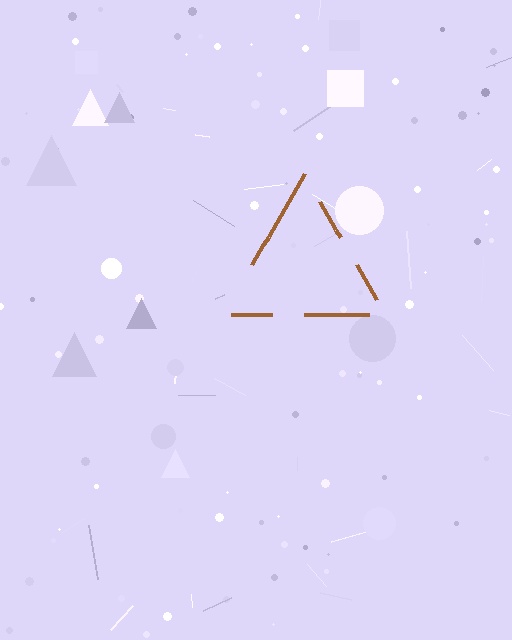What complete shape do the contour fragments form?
The contour fragments form a triangle.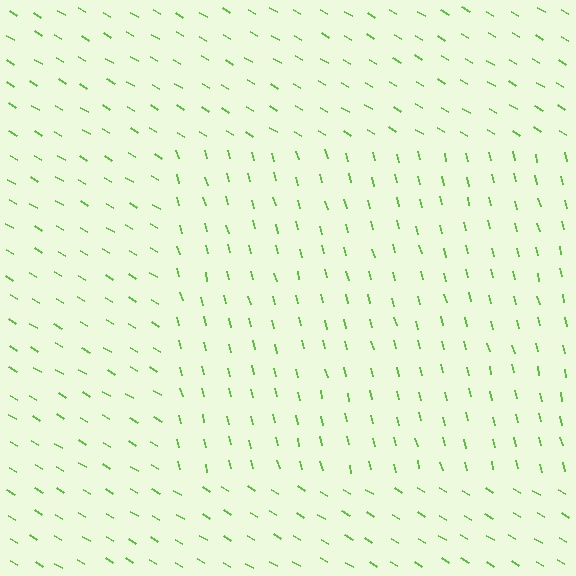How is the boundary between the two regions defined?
The boundary is defined purely by a change in line orientation (approximately 45 degrees difference). All lines are the same color and thickness.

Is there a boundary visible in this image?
Yes, there is a texture boundary formed by a change in line orientation.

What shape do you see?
I see a rectangle.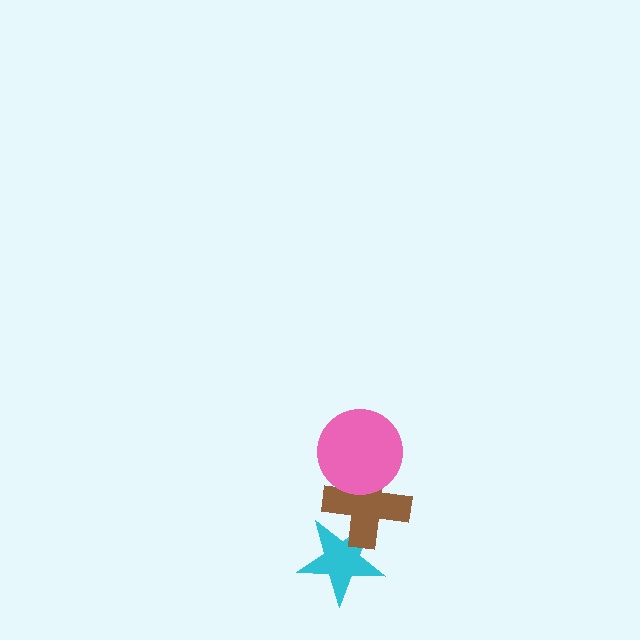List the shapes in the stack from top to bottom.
From top to bottom: the pink circle, the brown cross, the cyan star.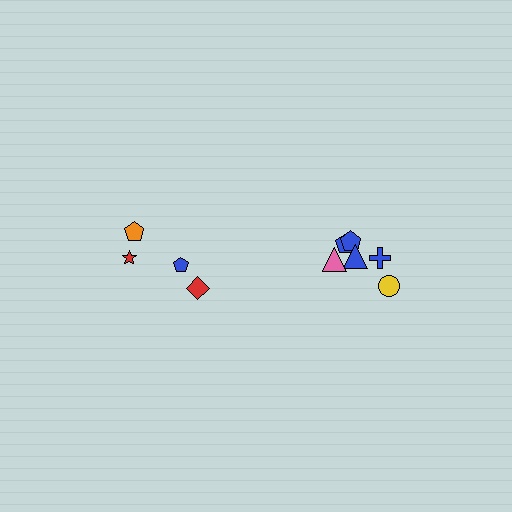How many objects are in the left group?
There are 4 objects.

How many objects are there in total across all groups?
There are 10 objects.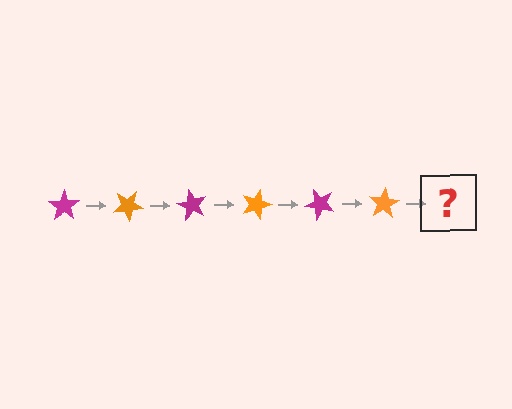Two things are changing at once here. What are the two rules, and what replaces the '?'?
The two rules are that it rotates 30 degrees each step and the color cycles through magenta and orange. The '?' should be a magenta star, rotated 180 degrees from the start.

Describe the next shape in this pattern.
It should be a magenta star, rotated 180 degrees from the start.